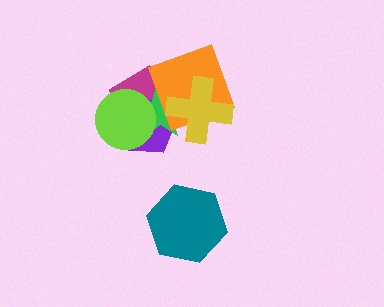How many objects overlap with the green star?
5 objects overlap with the green star.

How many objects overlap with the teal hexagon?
0 objects overlap with the teal hexagon.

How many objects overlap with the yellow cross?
4 objects overlap with the yellow cross.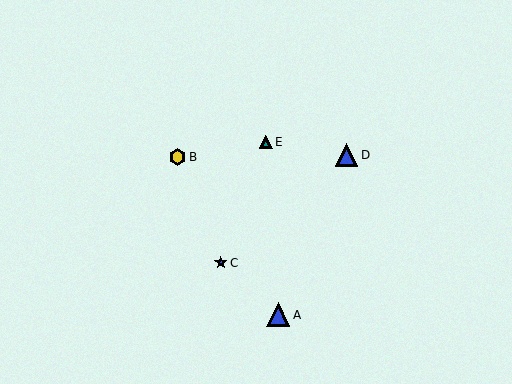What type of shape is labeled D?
Shape D is a blue triangle.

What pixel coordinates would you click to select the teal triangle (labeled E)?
Click at (266, 142) to select the teal triangle E.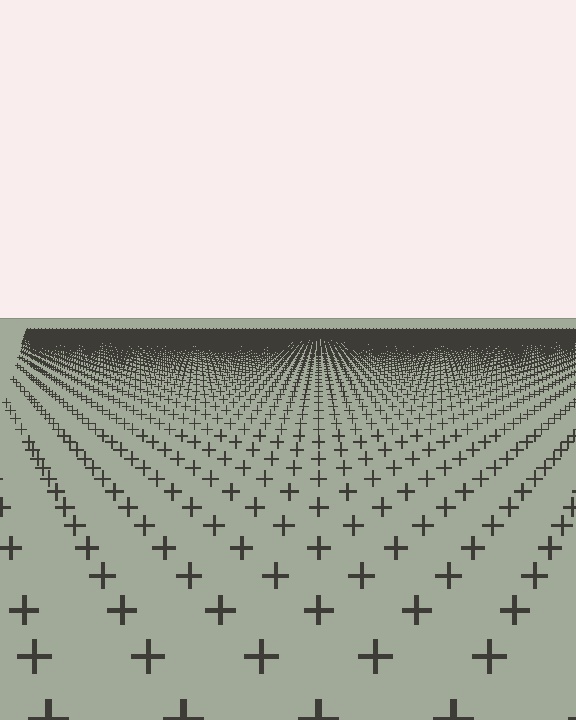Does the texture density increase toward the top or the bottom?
Density increases toward the top.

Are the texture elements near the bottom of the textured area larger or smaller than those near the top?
Larger. Near the bottom, elements are closer to the viewer and appear at a bigger on-screen size.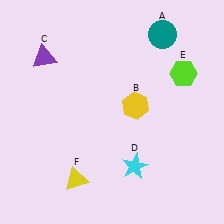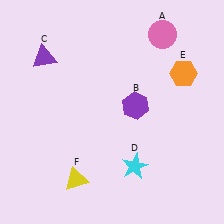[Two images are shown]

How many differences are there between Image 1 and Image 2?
There are 3 differences between the two images.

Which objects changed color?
A changed from teal to pink. B changed from yellow to purple. E changed from lime to orange.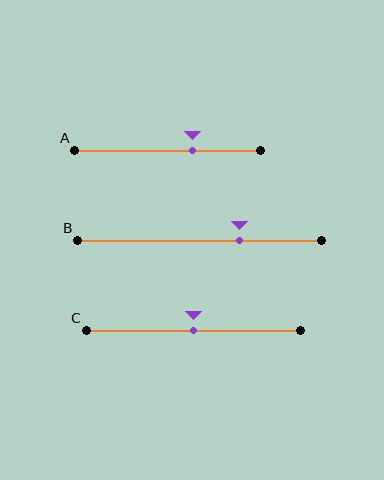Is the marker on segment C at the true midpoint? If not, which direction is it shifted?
Yes, the marker on segment C is at the true midpoint.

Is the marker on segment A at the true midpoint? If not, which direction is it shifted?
No, the marker on segment A is shifted to the right by about 13% of the segment length.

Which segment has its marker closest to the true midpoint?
Segment C has its marker closest to the true midpoint.